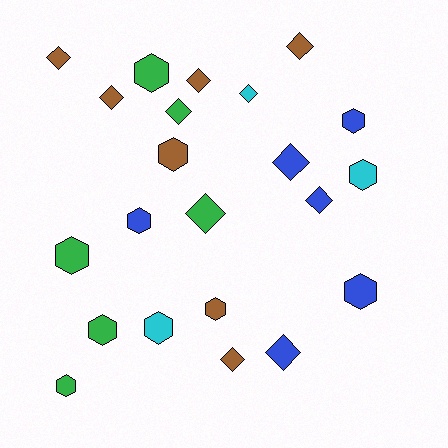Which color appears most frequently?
Brown, with 7 objects.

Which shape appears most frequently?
Hexagon, with 11 objects.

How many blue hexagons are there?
There are 3 blue hexagons.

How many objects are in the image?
There are 22 objects.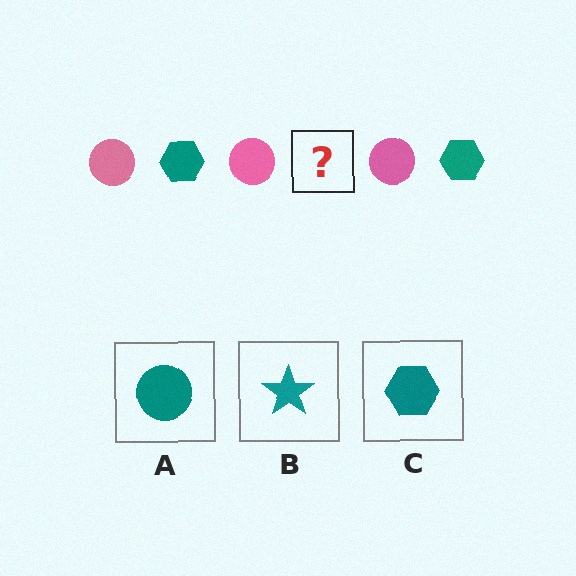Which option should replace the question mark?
Option C.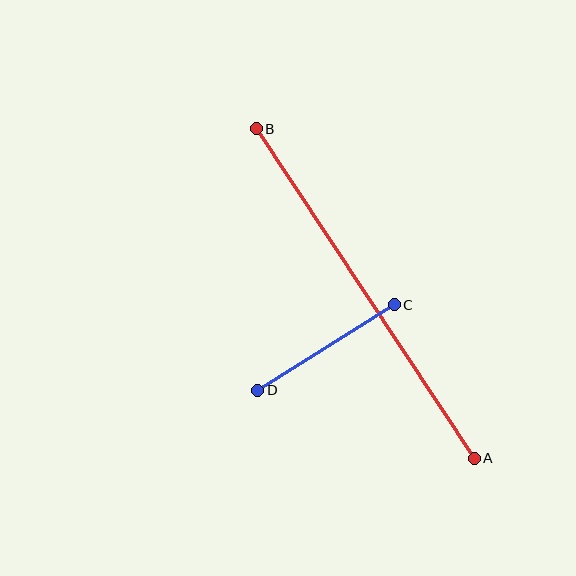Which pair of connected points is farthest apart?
Points A and B are farthest apart.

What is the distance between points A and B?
The distance is approximately 395 pixels.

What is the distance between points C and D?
The distance is approximately 161 pixels.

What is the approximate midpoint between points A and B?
The midpoint is at approximately (365, 294) pixels.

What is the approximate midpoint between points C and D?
The midpoint is at approximately (326, 348) pixels.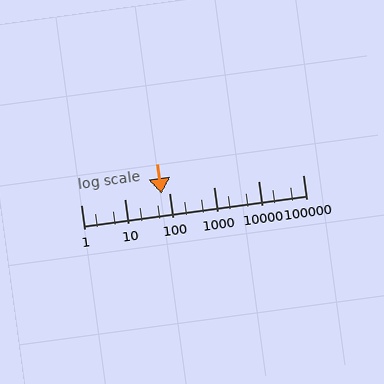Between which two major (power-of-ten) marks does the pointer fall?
The pointer is between 10 and 100.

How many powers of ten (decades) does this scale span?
The scale spans 5 decades, from 1 to 100000.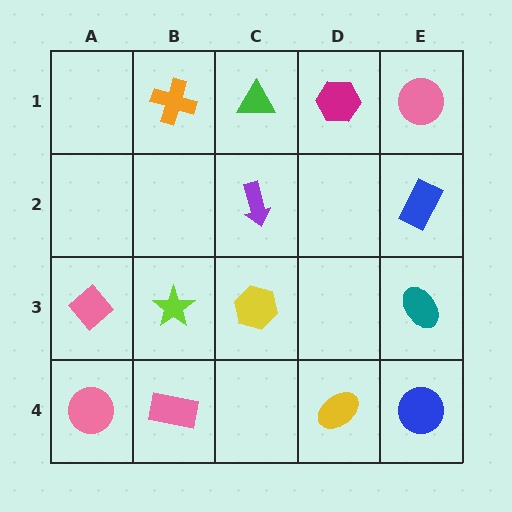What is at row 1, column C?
A green triangle.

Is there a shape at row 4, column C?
No, that cell is empty.